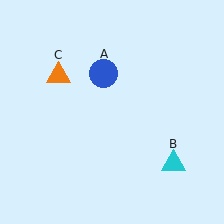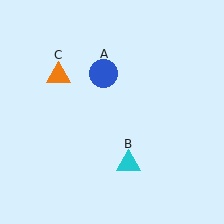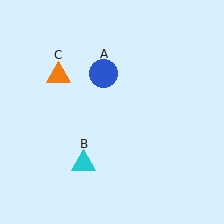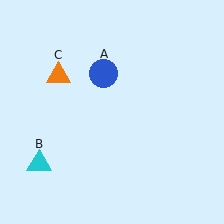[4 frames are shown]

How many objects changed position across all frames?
1 object changed position: cyan triangle (object B).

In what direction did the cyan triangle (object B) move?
The cyan triangle (object B) moved left.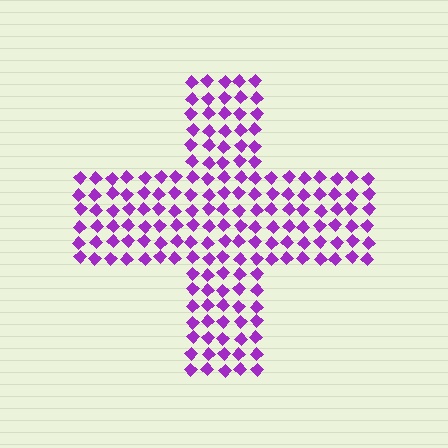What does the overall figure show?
The overall figure shows a cross.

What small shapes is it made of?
It is made of small diamonds.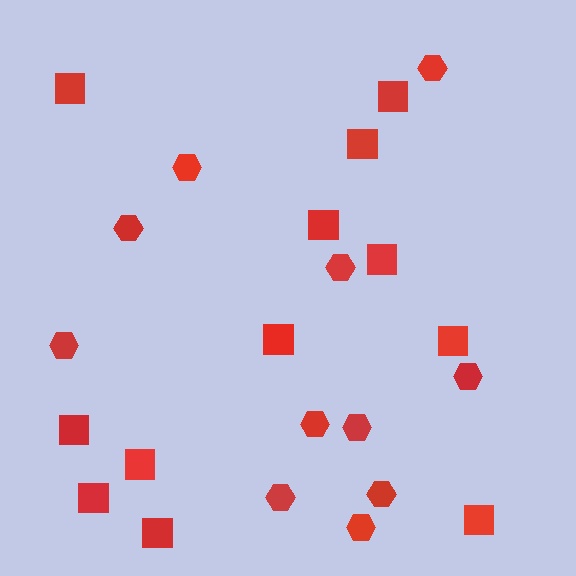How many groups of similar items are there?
There are 2 groups: one group of squares (12) and one group of hexagons (11).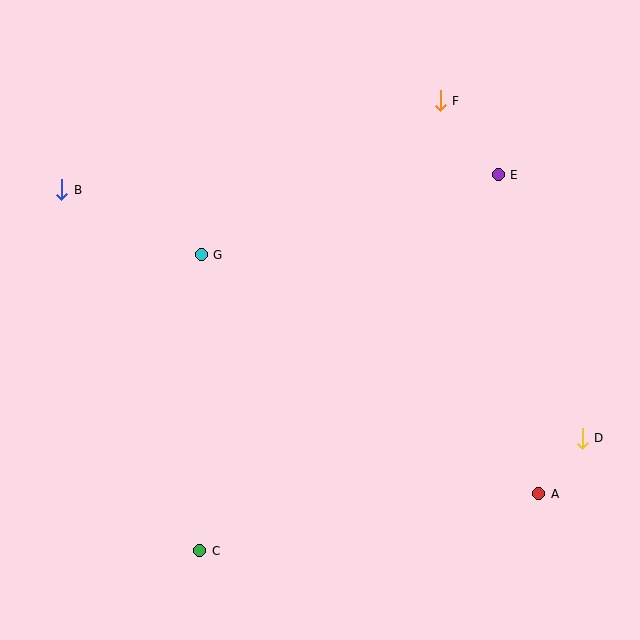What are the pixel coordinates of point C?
Point C is at (200, 551).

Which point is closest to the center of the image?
Point G at (201, 255) is closest to the center.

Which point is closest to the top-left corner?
Point B is closest to the top-left corner.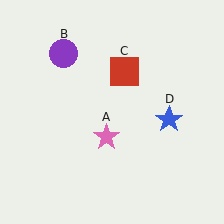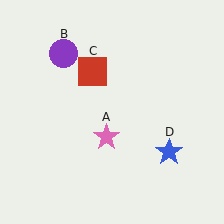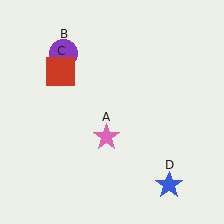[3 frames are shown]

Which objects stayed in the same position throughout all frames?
Pink star (object A) and purple circle (object B) remained stationary.